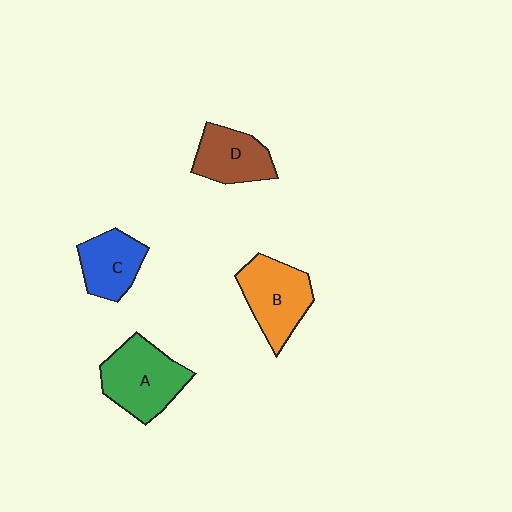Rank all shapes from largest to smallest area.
From largest to smallest: A (green), B (orange), D (brown), C (blue).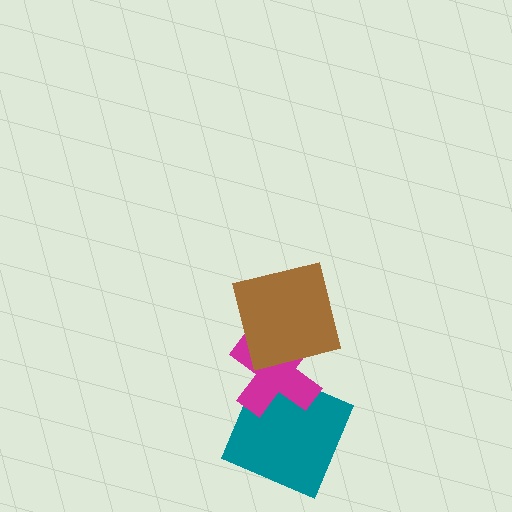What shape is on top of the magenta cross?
The brown square is on top of the magenta cross.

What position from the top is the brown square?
The brown square is 1st from the top.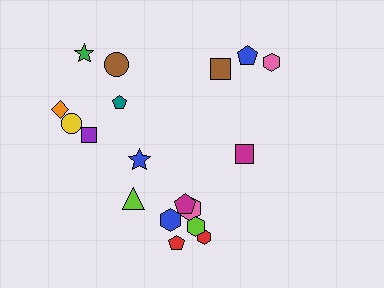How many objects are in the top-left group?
There are 7 objects.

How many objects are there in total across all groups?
There are 18 objects.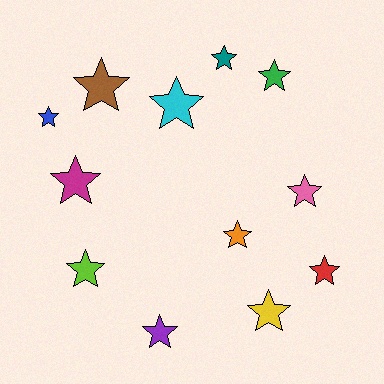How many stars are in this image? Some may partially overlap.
There are 12 stars.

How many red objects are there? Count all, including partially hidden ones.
There is 1 red object.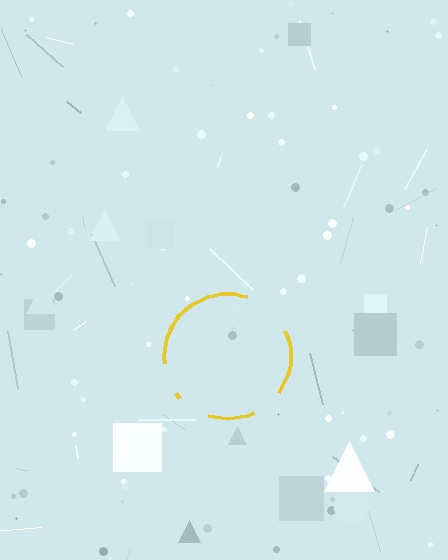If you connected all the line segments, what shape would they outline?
They would outline a circle.